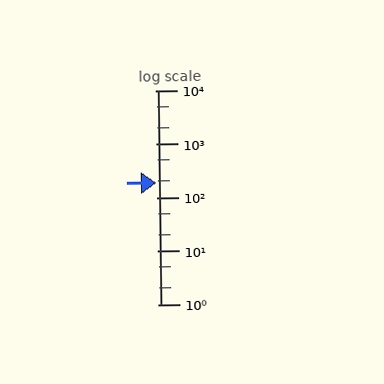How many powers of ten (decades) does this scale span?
The scale spans 4 decades, from 1 to 10000.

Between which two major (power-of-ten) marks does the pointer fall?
The pointer is between 100 and 1000.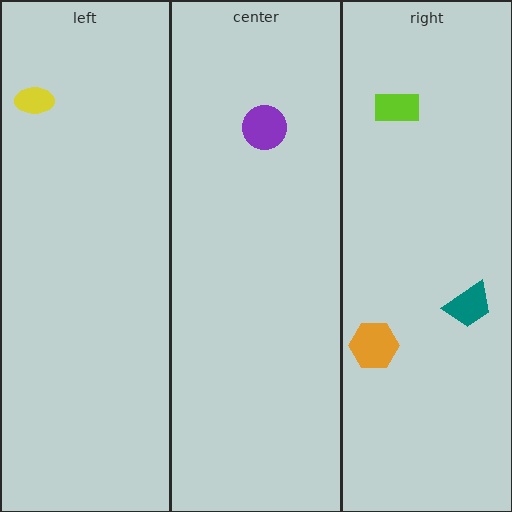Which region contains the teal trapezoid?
The right region.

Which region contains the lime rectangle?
The right region.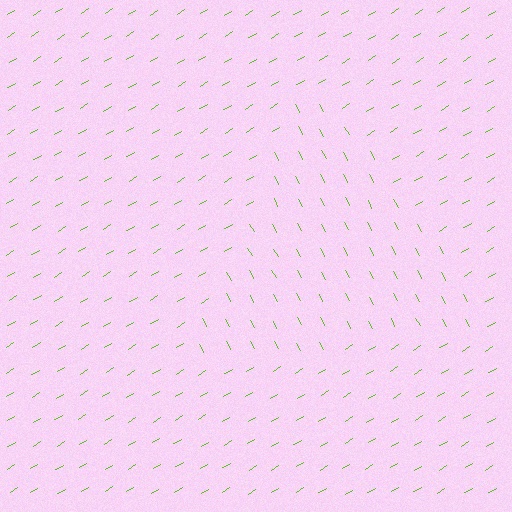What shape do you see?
I see a triangle.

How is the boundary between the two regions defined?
The boundary is defined purely by a change in line orientation (approximately 88 degrees difference). All lines are the same color and thickness.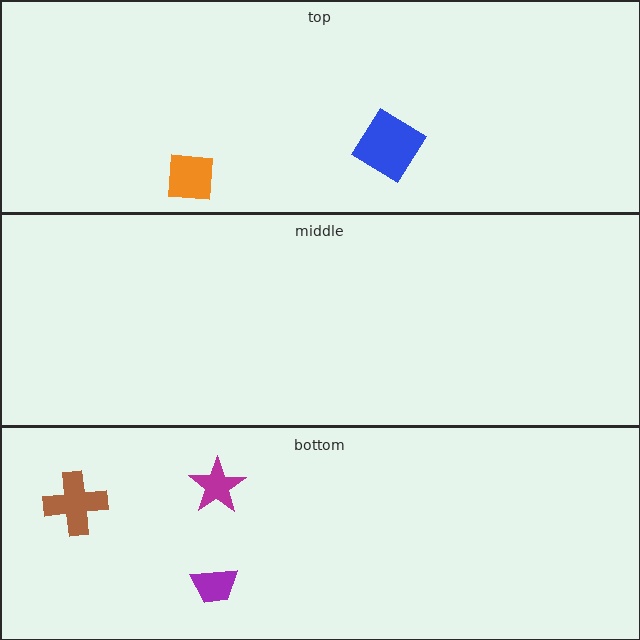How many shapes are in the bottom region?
3.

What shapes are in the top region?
The orange square, the blue diamond.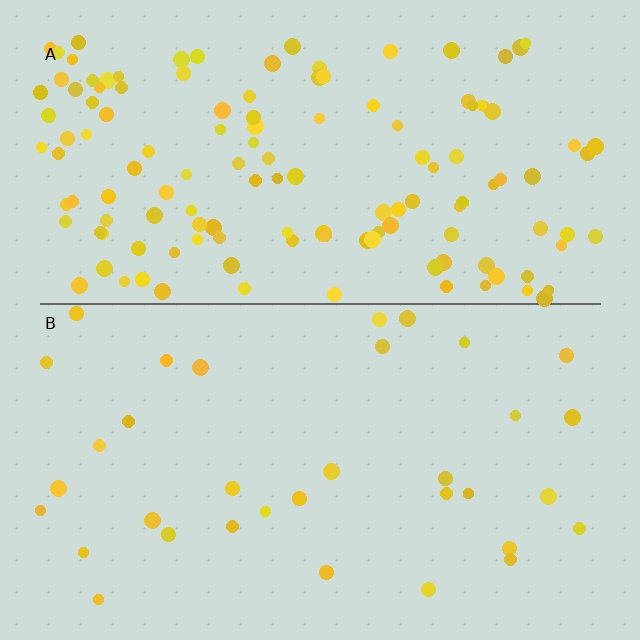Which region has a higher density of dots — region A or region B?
A (the top).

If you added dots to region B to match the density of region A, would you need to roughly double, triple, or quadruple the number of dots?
Approximately quadruple.